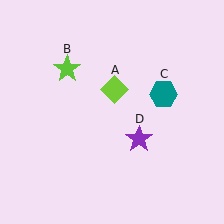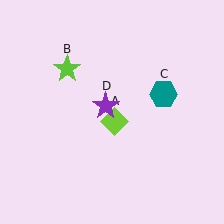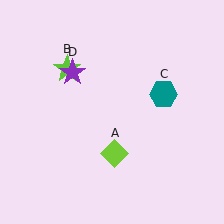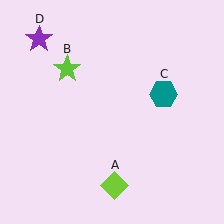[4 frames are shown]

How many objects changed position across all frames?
2 objects changed position: lime diamond (object A), purple star (object D).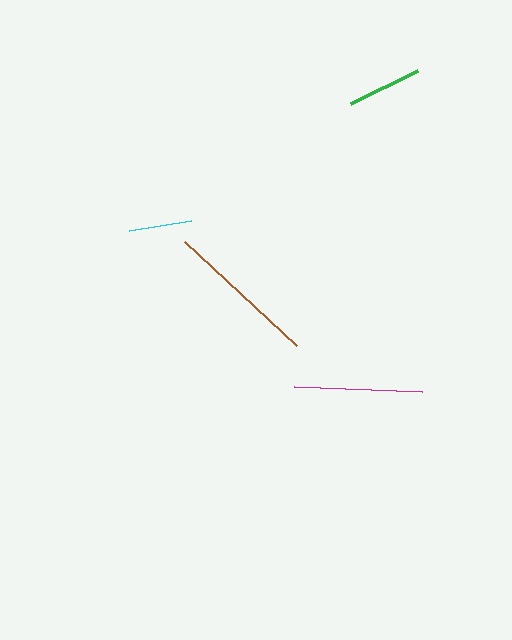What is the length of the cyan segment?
The cyan segment is approximately 63 pixels long.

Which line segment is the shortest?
The cyan line is the shortest at approximately 63 pixels.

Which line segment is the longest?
The brown line is the longest at approximately 152 pixels.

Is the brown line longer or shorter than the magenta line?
The brown line is longer than the magenta line.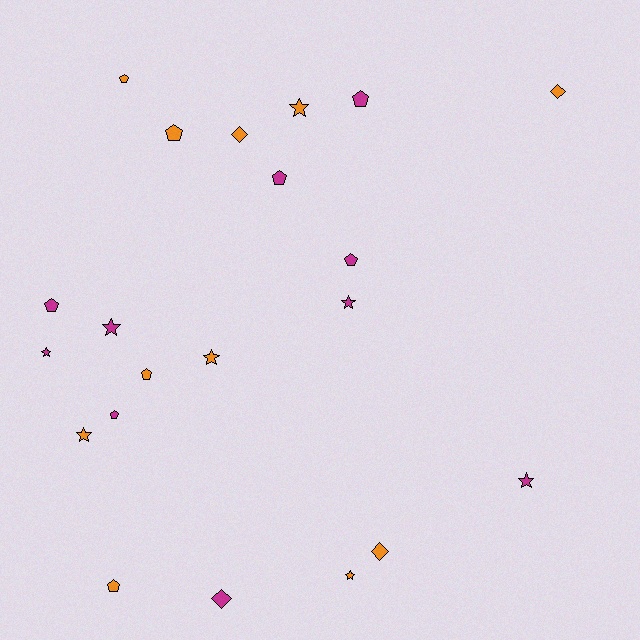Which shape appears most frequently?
Pentagon, with 9 objects.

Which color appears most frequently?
Orange, with 11 objects.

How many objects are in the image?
There are 21 objects.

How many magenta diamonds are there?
There is 1 magenta diamond.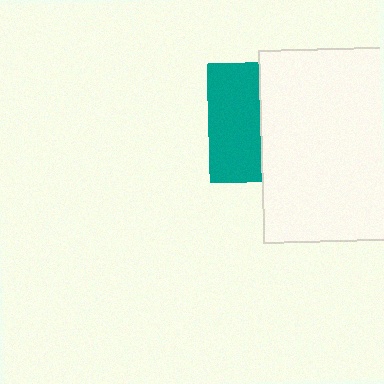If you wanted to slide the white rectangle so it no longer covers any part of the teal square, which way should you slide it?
Slide it right — that is the most direct way to separate the two shapes.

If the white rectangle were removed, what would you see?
You would see the complete teal square.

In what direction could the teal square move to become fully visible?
The teal square could move left. That would shift it out from behind the white rectangle entirely.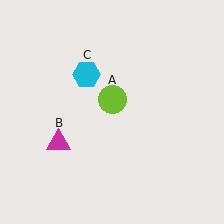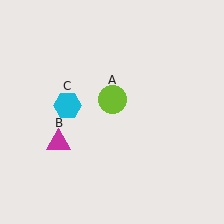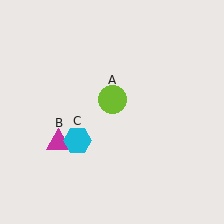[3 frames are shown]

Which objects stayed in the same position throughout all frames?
Lime circle (object A) and magenta triangle (object B) remained stationary.